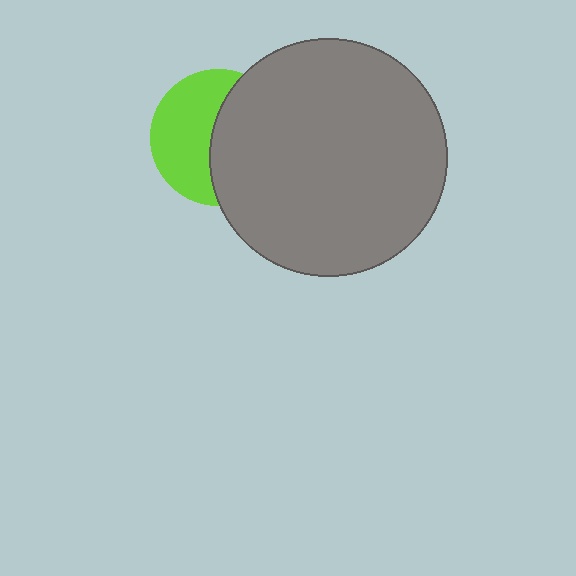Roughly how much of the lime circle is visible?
About half of it is visible (roughly 49%).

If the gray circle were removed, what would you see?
You would see the complete lime circle.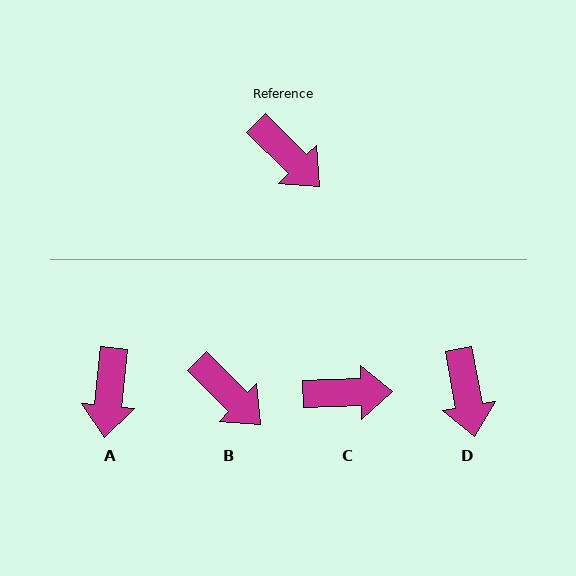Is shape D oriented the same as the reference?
No, it is off by about 35 degrees.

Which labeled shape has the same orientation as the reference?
B.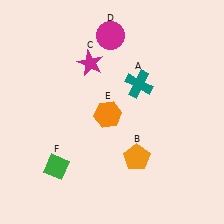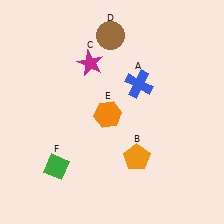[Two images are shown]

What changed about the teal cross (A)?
In Image 1, A is teal. In Image 2, it changed to blue.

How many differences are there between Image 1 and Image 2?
There are 2 differences between the two images.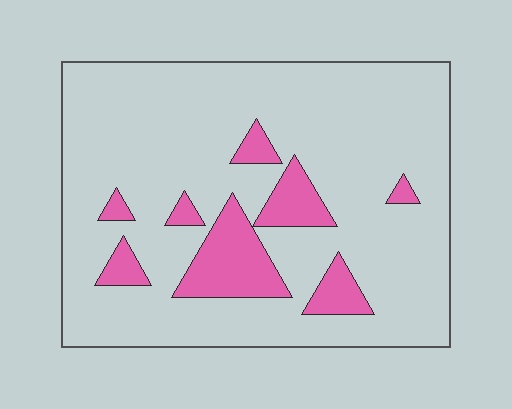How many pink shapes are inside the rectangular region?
8.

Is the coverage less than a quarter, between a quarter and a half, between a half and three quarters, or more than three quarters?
Less than a quarter.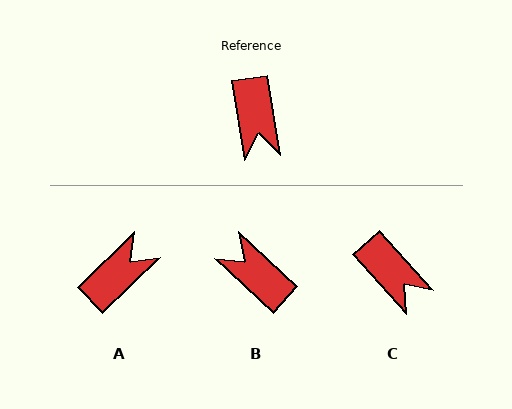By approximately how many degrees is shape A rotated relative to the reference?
Approximately 125 degrees counter-clockwise.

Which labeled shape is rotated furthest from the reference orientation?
B, about 142 degrees away.